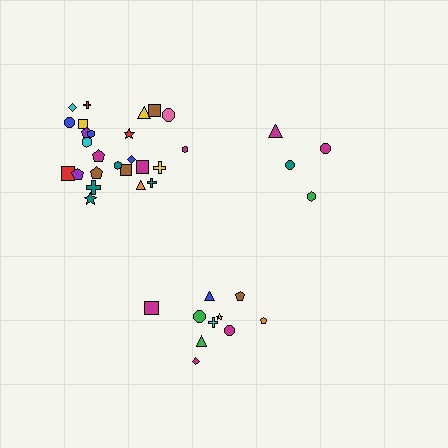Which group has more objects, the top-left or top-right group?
The top-left group.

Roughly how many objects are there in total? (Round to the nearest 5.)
Roughly 40 objects in total.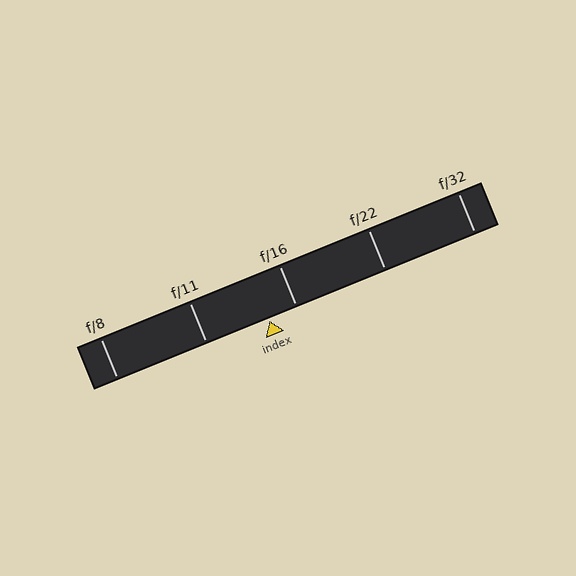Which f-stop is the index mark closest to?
The index mark is closest to f/16.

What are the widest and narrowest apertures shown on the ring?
The widest aperture shown is f/8 and the narrowest is f/32.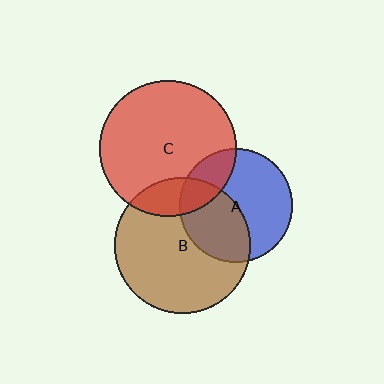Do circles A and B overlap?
Yes.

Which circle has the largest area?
Circle C (red).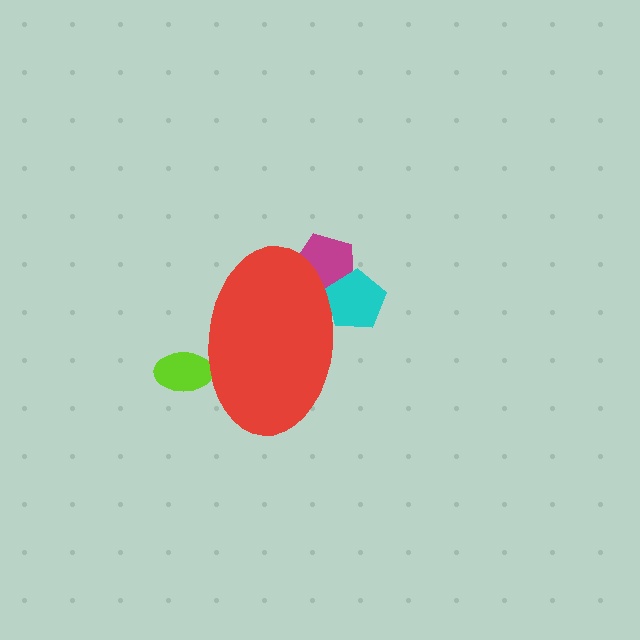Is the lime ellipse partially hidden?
Yes, the lime ellipse is partially hidden behind the red ellipse.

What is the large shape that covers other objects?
A red ellipse.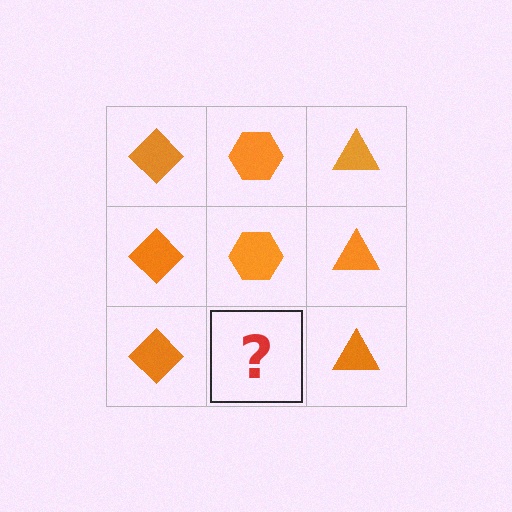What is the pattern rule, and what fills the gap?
The rule is that each column has a consistent shape. The gap should be filled with an orange hexagon.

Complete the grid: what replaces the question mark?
The question mark should be replaced with an orange hexagon.